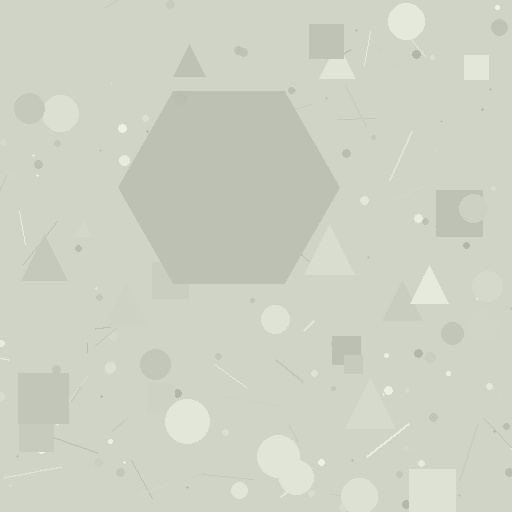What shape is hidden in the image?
A hexagon is hidden in the image.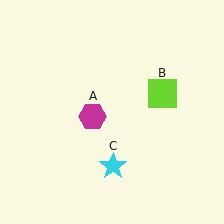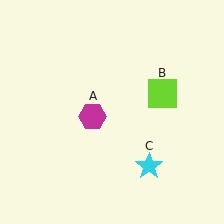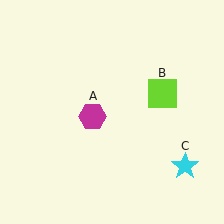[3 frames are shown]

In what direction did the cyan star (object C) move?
The cyan star (object C) moved right.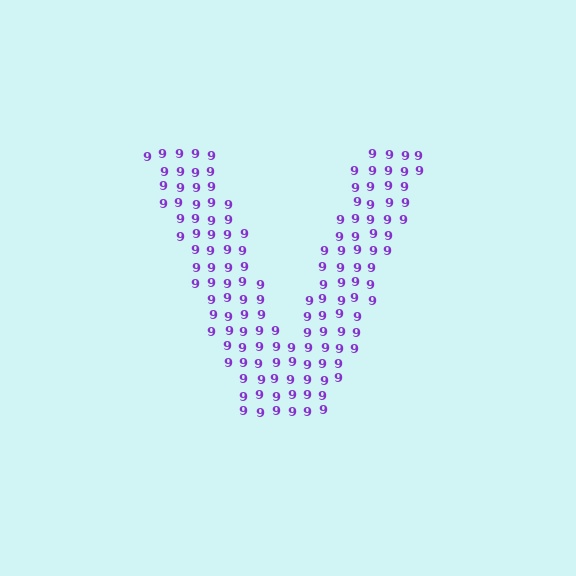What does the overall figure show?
The overall figure shows the letter V.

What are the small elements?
The small elements are digit 9's.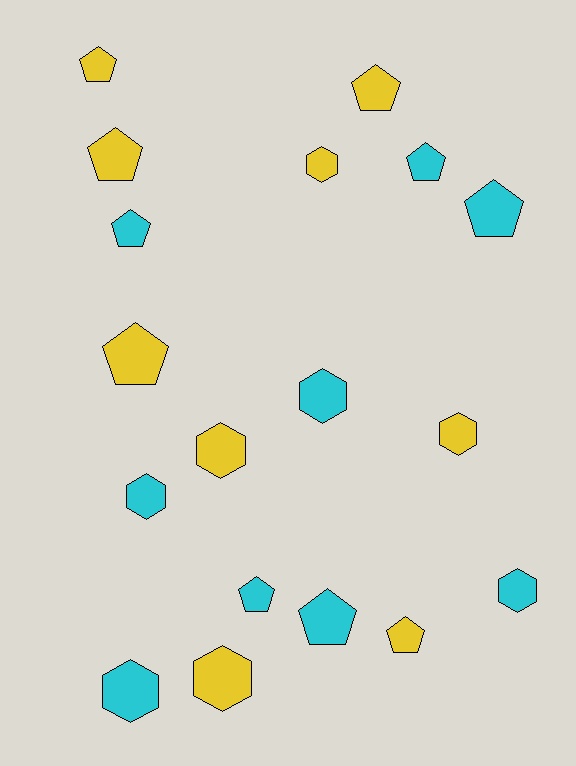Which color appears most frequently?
Cyan, with 9 objects.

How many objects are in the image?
There are 18 objects.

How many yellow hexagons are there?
There are 4 yellow hexagons.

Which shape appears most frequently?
Pentagon, with 10 objects.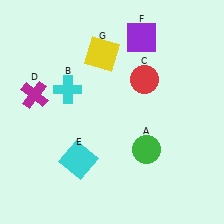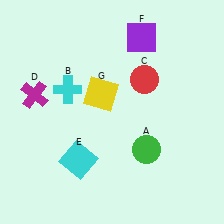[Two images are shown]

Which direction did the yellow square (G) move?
The yellow square (G) moved down.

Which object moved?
The yellow square (G) moved down.